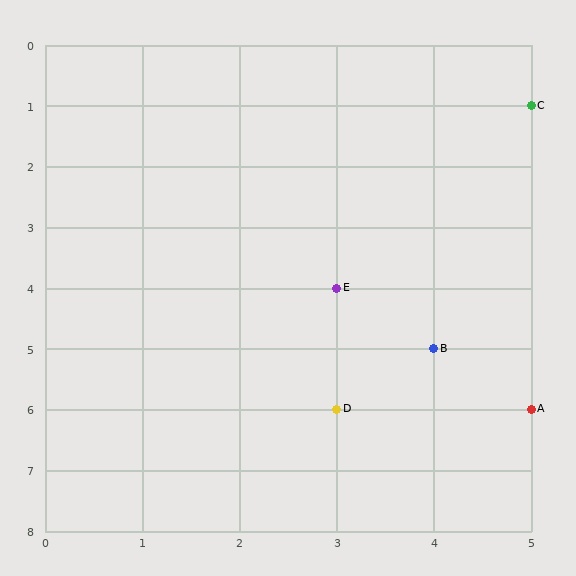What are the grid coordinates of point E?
Point E is at grid coordinates (3, 4).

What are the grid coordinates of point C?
Point C is at grid coordinates (5, 1).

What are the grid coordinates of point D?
Point D is at grid coordinates (3, 6).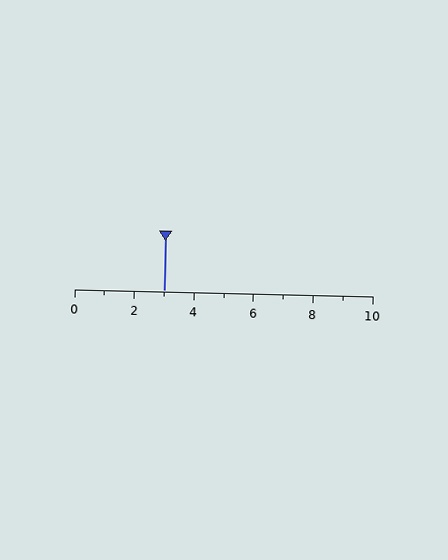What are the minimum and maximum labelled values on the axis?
The axis runs from 0 to 10.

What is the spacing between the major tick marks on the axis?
The major ticks are spaced 2 apart.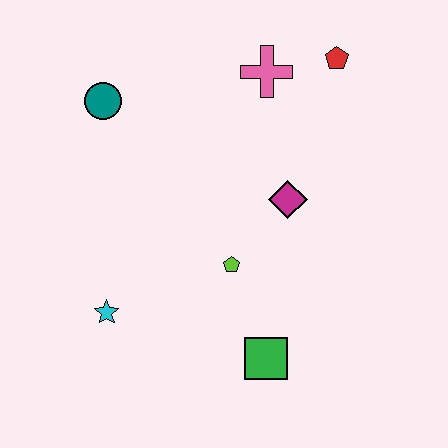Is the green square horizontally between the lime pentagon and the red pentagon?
Yes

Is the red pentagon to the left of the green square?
No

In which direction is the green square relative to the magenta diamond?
The green square is below the magenta diamond.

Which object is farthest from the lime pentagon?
The red pentagon is farthest from the lime pentagon.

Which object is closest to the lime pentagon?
The magenta diamond is closest to the lime pentagon.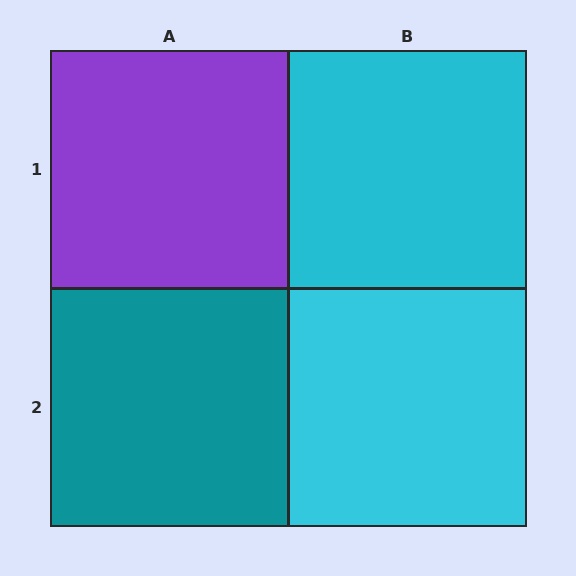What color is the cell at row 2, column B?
Cyan.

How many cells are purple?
1 cell is purple.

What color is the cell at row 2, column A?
Teal.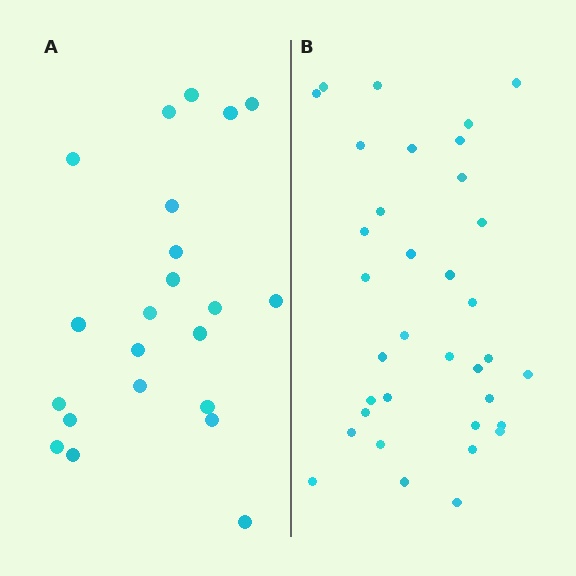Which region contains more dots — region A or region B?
Region B (the right region) has more dots.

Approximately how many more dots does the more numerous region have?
Region B has approximately 15 more dots than region A.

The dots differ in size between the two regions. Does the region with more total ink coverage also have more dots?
No. Region A has more total ink coverage because its dots are larger, but region B actually contains more individual dots. Total area can be misleading — the number of items is what matters here.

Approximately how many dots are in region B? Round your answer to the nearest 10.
About 40 dots. (The exact count is 35, which rounds to 40.)